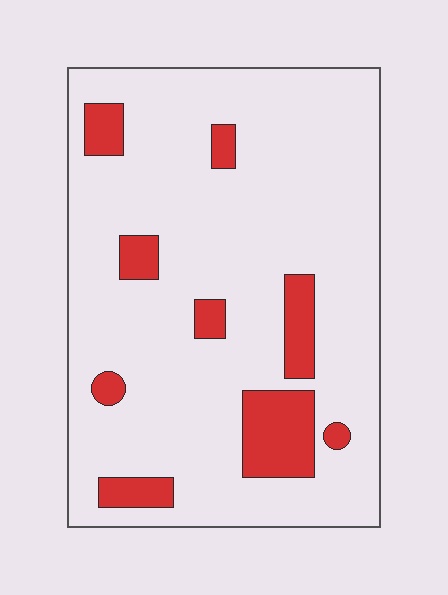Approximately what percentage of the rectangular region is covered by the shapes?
Approximately 15%.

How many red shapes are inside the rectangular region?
9.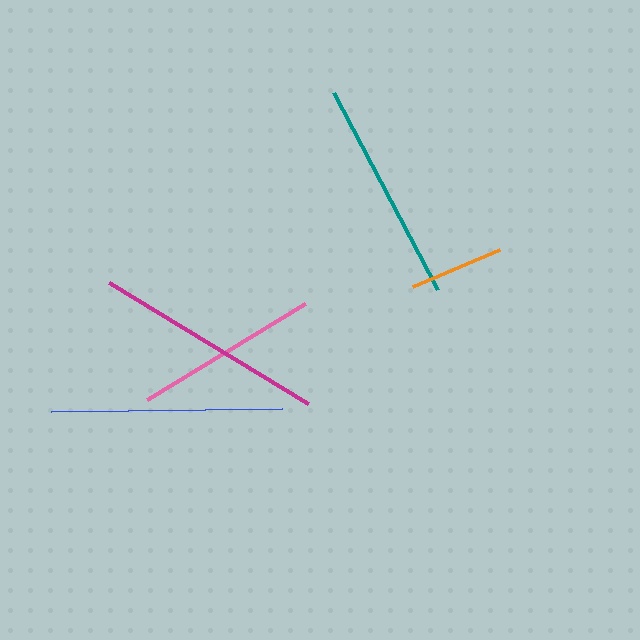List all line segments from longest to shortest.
From longest to shortest: magenta, blue, teal, pink, orange.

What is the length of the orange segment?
The orange segment is approximately 95 pixels long.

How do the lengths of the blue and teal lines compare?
The blue and teal lines are approximately the same length.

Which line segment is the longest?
The magenta line is the longest at approximately 233 pixels.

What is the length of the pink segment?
The pink segment is approximately 185 pixels long.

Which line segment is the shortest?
The orange line is the shortest at approximately 95 pixels.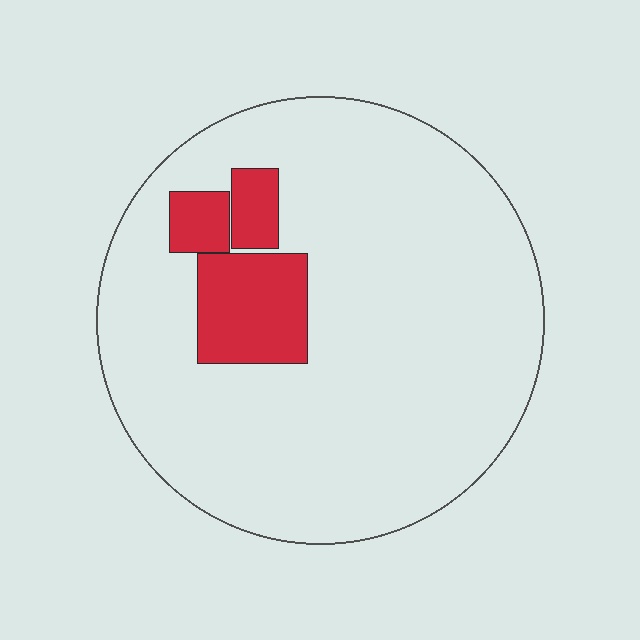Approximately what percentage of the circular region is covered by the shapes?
Approximately 15%.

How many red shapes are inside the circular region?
3.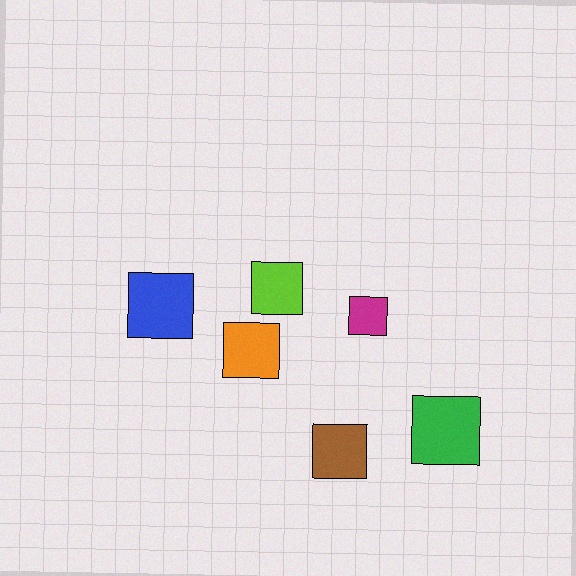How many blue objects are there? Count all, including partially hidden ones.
There is 1 blue object.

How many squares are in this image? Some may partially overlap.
There are 6 squares.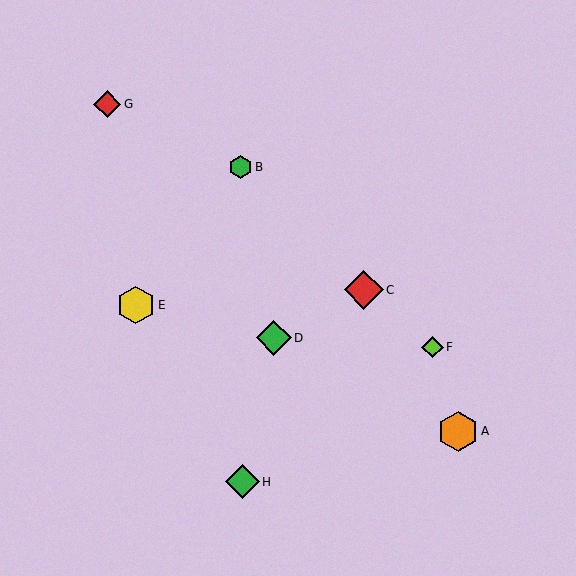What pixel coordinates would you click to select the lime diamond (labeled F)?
Click at (433, 347) to select the lime diamond F.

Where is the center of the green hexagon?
The center of the green hexagon is at (240, 167).